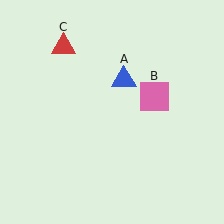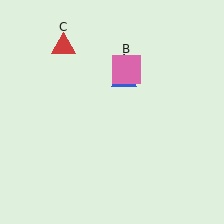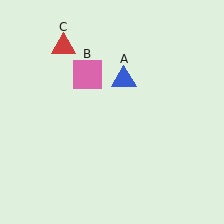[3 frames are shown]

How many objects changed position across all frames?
1 object changed position: pink square (object B).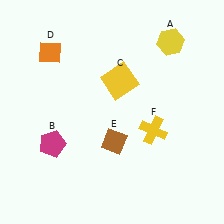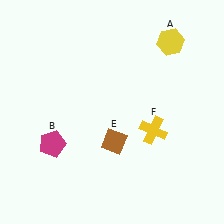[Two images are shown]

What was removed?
The orange diamond (D), the yellow square (C) were removed in Image 2.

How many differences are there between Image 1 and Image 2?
There are 2 differences between the two images.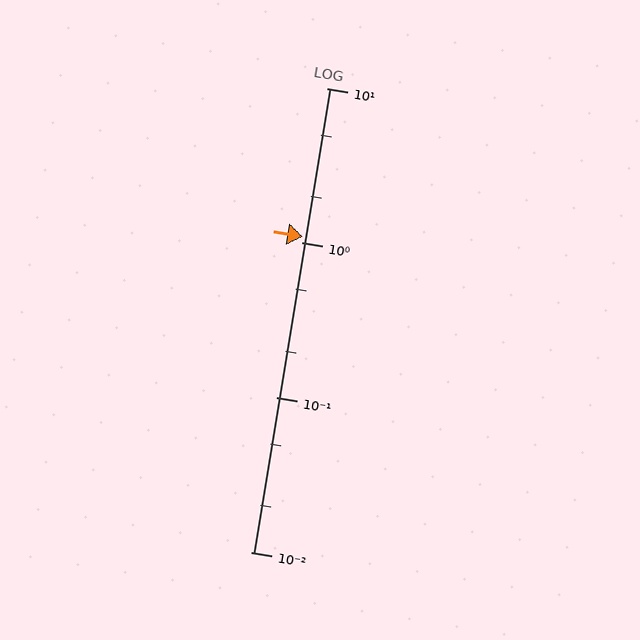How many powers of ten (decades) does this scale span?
The scale spans 3 decades, from 0.01 to 10.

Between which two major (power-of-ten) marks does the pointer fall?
The pointer is between 1 and 10.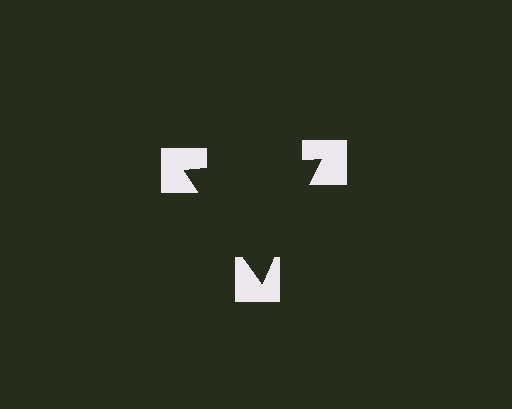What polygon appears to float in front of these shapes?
An illusory triangle — its edges are inferred from the aligned wedge cuts in the notched squares, not physically drawn.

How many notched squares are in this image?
There are 3 — one at each vertex of the illusory triangle.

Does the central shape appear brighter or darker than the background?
It typically appears slightly darker than the background, even though no actual brightness change is drawn.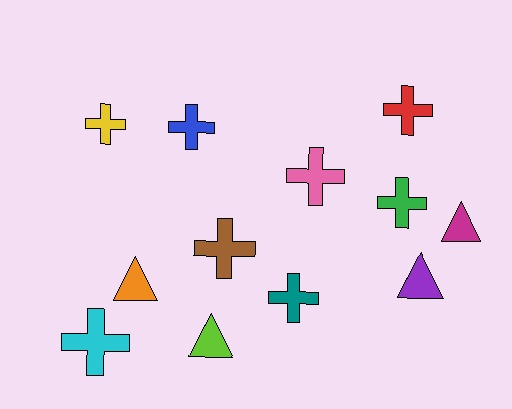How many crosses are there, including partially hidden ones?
There are 8 crosses.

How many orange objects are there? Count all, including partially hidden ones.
There is 1 orange object.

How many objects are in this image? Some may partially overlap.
There are 12 objects.